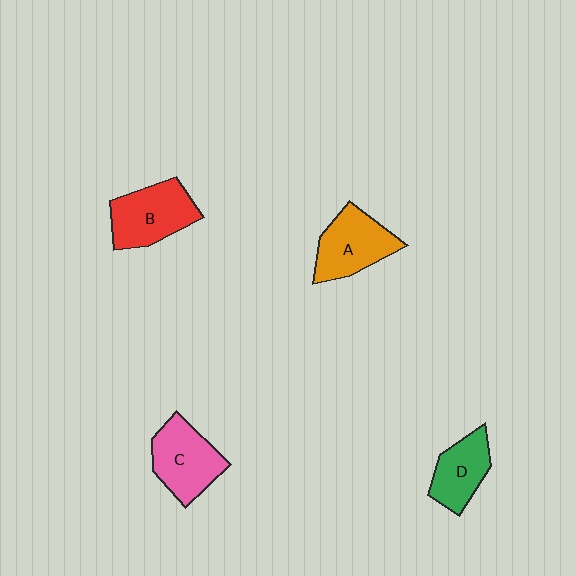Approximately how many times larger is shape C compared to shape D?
Approximately 1.3 times.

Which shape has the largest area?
Shape B (red).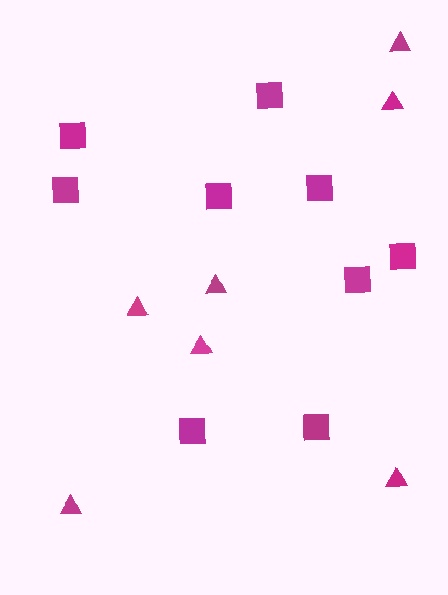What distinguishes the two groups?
There are 2 groups: one group of triangles (7) and one group of squares (9).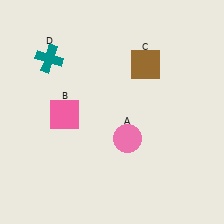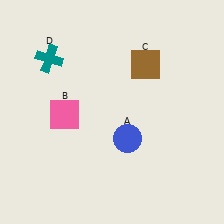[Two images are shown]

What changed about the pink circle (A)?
In Image 1, A is pink. In Image 2, it changed to blue.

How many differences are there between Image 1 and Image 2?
There is 1 difference between the two images.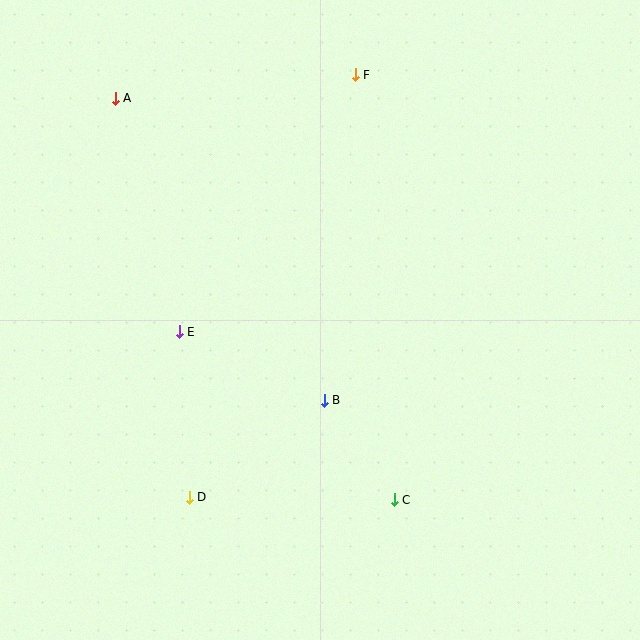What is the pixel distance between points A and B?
The distance between A and B is 367 pixels.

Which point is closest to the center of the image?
Point B at (324, 400) is closest to the center.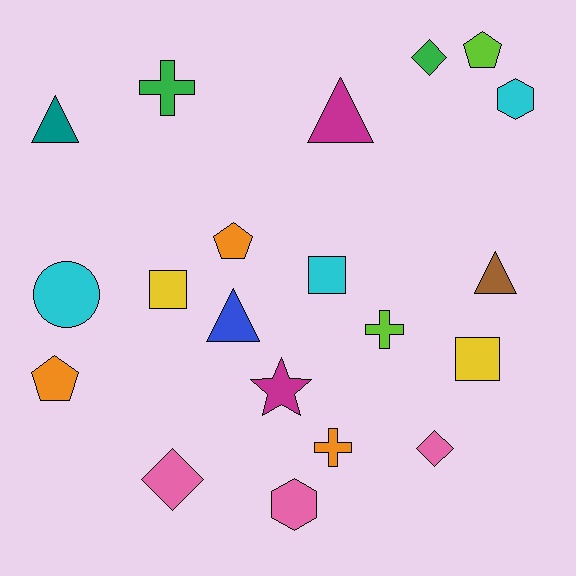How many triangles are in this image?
There are 4 triangles.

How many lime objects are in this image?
There are 2 lime objects.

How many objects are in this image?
There are 20 objects.